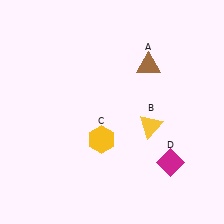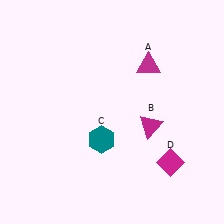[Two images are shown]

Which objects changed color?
A changed from brown to magenta. B changed from yellow to magenta. C changed from yellow to teal.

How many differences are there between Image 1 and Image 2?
There are 3 differences between the two images.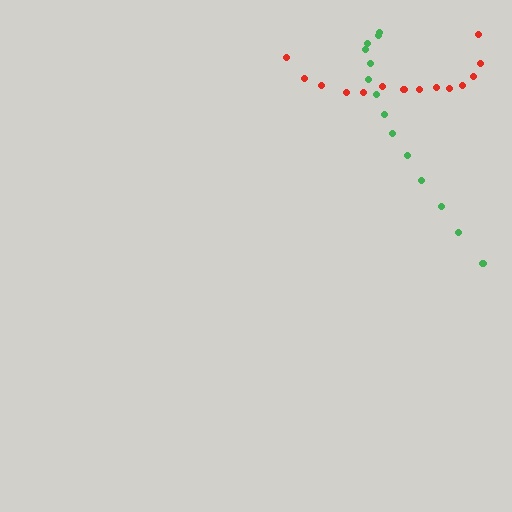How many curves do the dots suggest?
There are 2 distinct paths.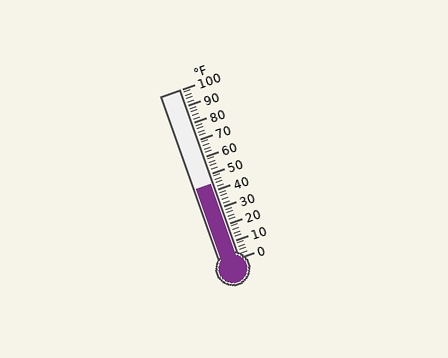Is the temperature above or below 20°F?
The temperature is above 20°F.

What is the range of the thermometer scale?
The thermometer scale ranges from 0°F to 100°F.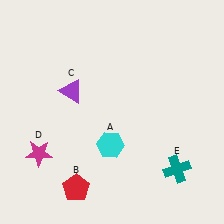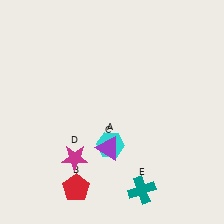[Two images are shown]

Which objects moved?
The objects that moved are: the purple triangle (C), the magenta star (D), the teal cross (E).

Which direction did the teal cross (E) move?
The teal cross (E) moved left.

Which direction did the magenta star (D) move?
The magenta star (D) moved right.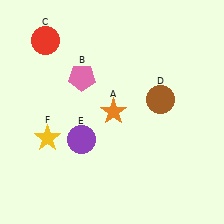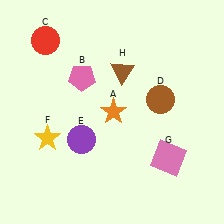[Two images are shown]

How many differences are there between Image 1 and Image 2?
There are 2 differences between the two images.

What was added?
A pink square (G), a brown triangle (H) were added in Image 2.